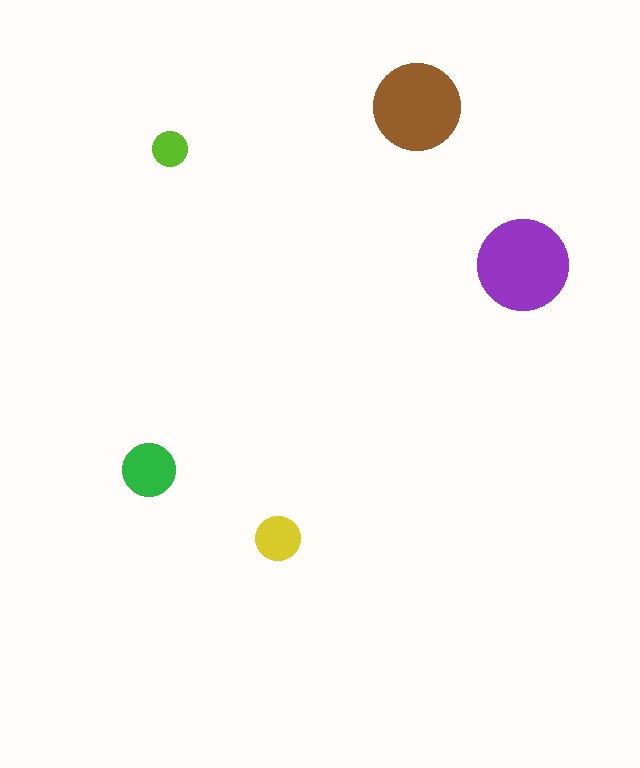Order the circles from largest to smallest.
the purple one, the brown one, the green one, the yellow one, the lime one.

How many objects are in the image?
There are 5 objects in the image.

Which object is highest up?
The brown circle is topmost.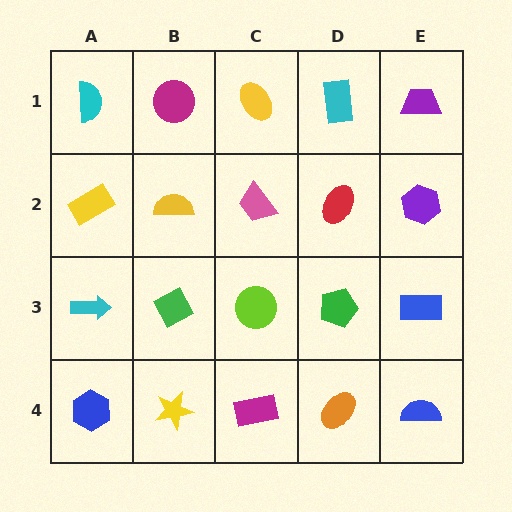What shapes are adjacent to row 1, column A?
A yellow rectangle (row 2, column A), a magenta circle (row 1, column B).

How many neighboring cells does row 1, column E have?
2.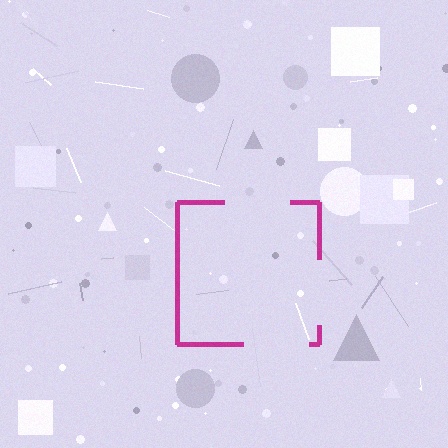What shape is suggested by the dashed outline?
The dashed outline suggests a square.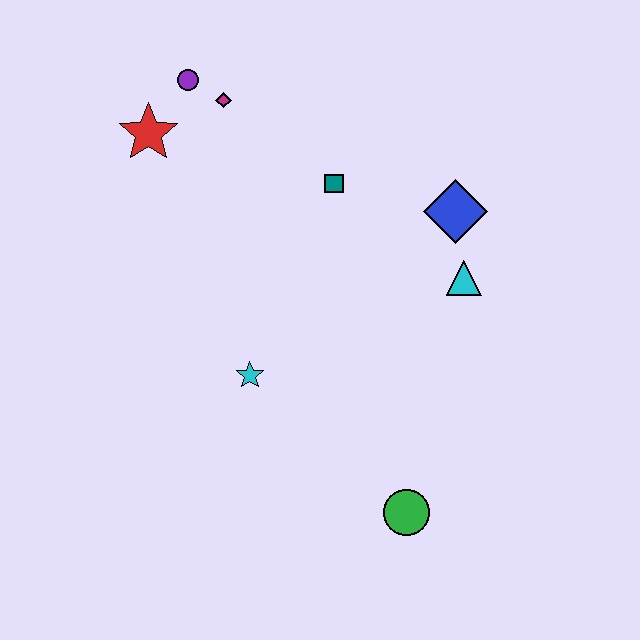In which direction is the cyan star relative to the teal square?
The cyan star is below the teal square.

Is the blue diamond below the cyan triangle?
No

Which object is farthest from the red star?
The green circle is farthest from the red star.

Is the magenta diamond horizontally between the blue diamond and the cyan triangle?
No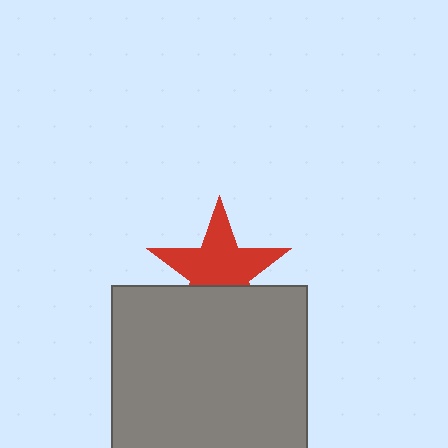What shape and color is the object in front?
The object in front is a gray square.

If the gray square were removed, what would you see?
You would see the complete red star.